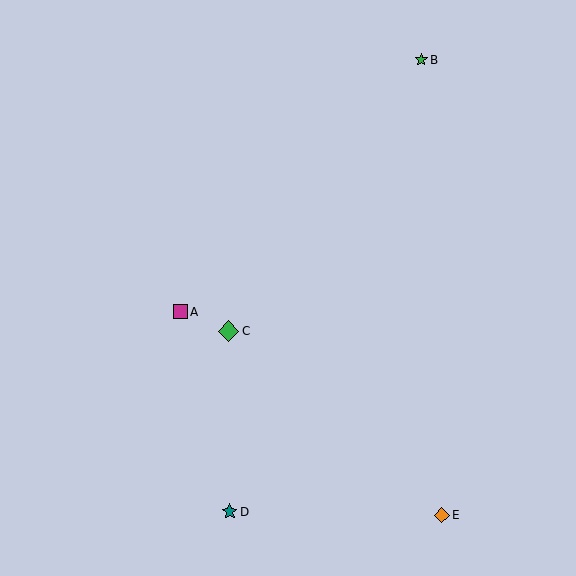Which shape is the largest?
The green diamond (labeled C) is the largest.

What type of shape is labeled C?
Shape C is a green diamond.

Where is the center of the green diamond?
The center of the green diamond is at (229, 331).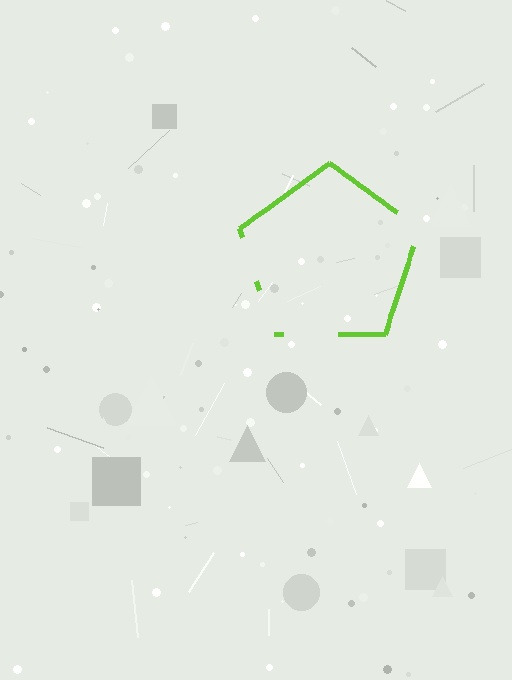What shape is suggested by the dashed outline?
The dashed outline suggests a pentagon.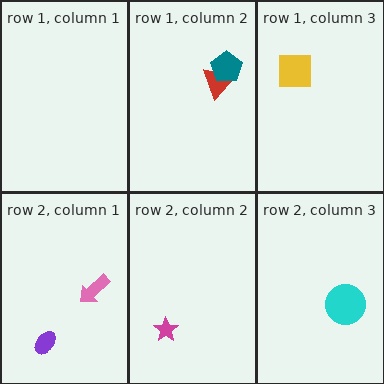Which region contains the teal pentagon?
The row 1, column 2 region.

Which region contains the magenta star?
The row 2, column 2 region.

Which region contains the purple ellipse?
The row 2, column 1 region.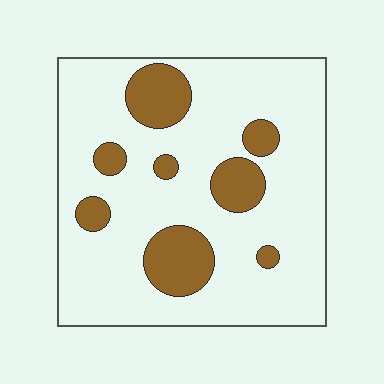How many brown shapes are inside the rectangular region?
8.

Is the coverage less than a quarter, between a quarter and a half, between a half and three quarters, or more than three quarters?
Less than a quarter.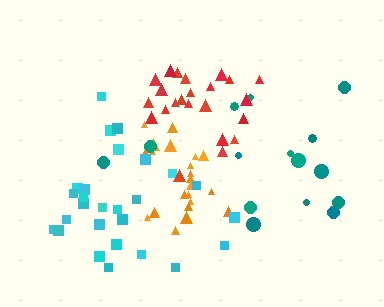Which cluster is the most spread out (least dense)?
Teal.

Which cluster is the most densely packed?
Orange.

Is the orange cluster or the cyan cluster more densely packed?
Orange.